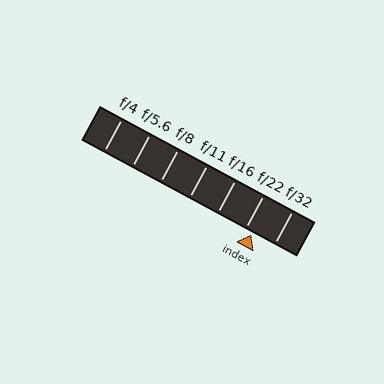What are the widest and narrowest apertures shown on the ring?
The widest aperture shown is f/4 and the narrowest is f/32.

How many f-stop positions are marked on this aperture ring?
There are 7 f-stop positions marked.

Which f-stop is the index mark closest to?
The index mark is closest to f/22.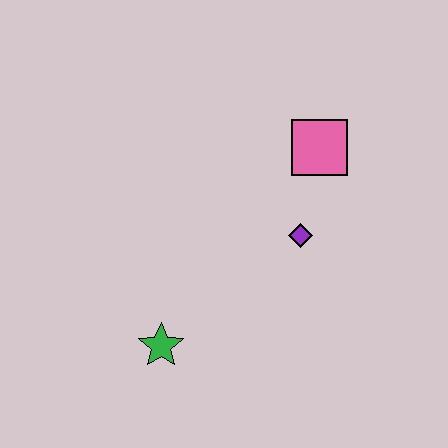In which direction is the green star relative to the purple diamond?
The green star is to the left of the purple diamond.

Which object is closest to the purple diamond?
The pink square is closest to the purple diamond.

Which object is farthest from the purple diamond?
The green star is farthest from the purple diamond.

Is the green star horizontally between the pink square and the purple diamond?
No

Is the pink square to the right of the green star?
Yes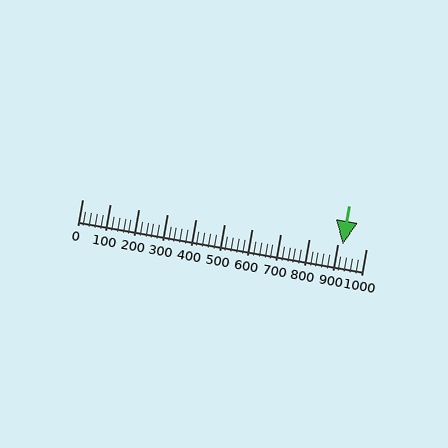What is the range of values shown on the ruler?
The ruler shows values from 0 to 1000.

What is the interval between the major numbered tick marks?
The major tick marks are spaced 100 units apart.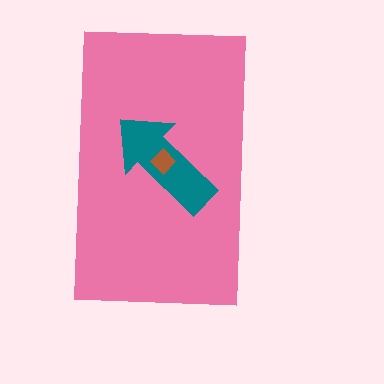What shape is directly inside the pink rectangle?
The teal arrow.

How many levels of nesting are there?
3.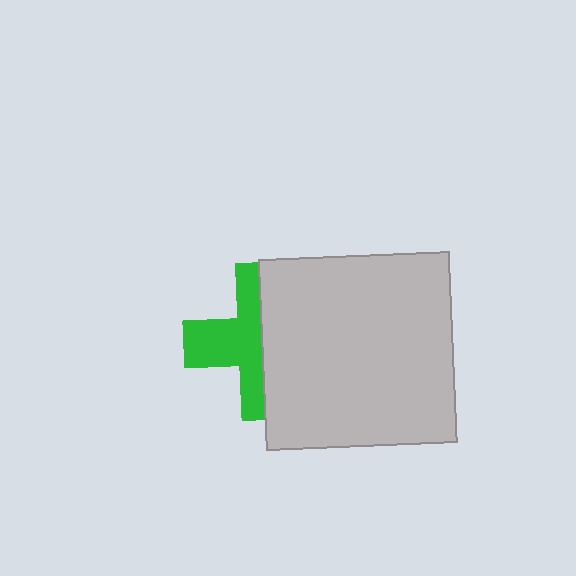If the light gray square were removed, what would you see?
You would see the complete green cross.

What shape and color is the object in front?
The object in front is a light gray square.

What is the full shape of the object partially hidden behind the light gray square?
The partially hidden object is a green cross.